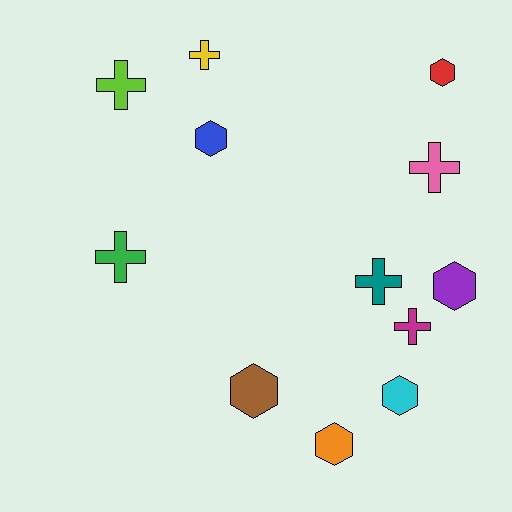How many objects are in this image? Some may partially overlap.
There are 12 objects.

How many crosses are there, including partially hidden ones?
There are 6 crosses.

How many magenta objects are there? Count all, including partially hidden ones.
There is 1 magenta object.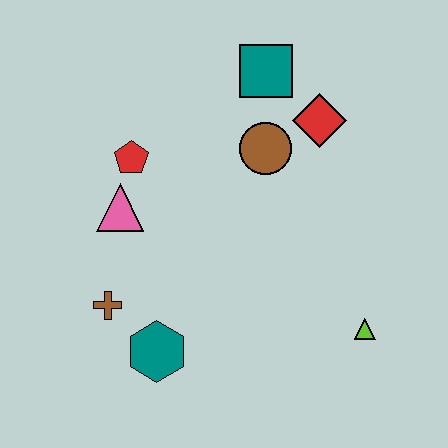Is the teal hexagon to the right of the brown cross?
Yes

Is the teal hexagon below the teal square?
Yes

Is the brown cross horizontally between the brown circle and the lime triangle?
No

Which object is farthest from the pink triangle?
The lime triangle is farthest from the pink triangle.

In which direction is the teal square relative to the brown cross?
The teal square is above the brown cross.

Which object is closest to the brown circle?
The red diamond is closest to the brown circle.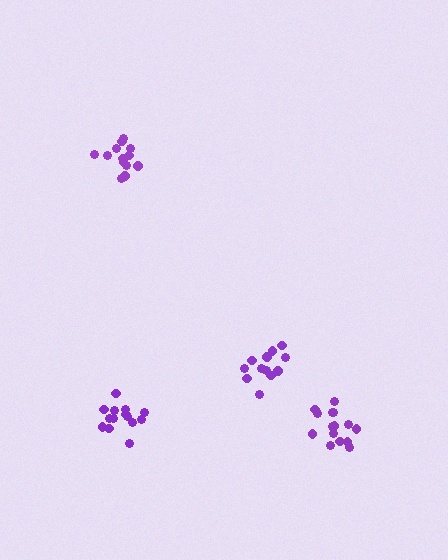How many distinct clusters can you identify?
There are 4 distinct clusters.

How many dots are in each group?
Group 1: 12 dots, Group 2: 13 dots, Group 3: 14 dots, Group 4: 15 dots (54 total).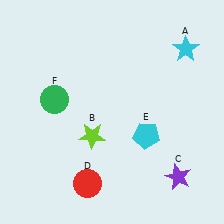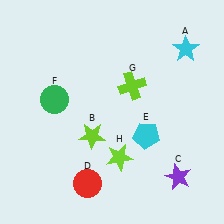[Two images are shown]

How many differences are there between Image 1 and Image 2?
There are 2 differences between the two images.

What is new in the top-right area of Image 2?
A lime cross (G) was added in the top-right area of Image 2.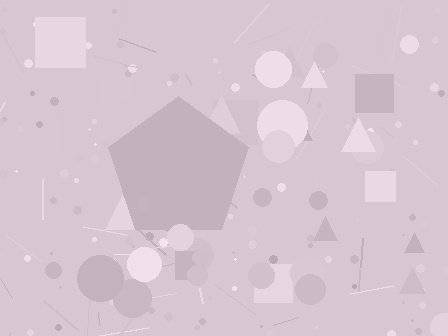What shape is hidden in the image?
A pentagon is hidden in the image.